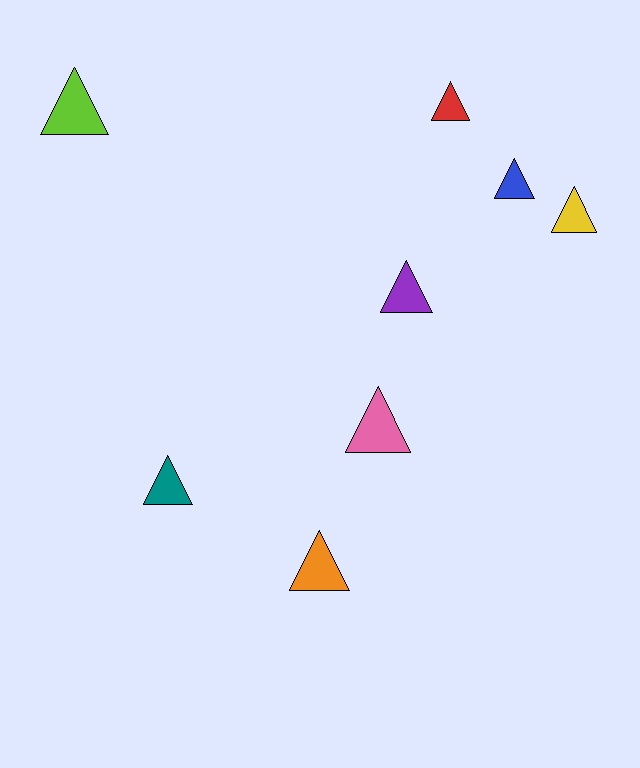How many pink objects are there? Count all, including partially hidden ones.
There is 1 pink object.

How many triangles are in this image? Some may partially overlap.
There are 8 triangles.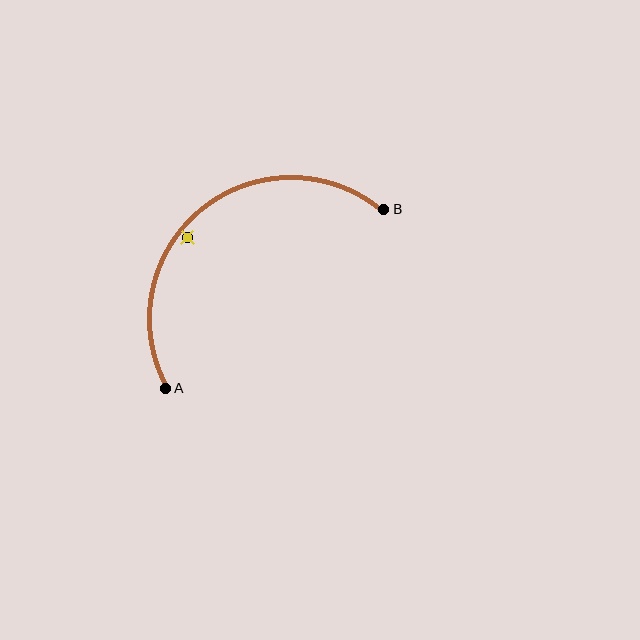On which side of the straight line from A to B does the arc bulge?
The arc bulges above and to the left of the straight line connecting A and B.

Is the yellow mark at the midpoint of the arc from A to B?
No — the yellow mark does not lie on the arc at all. It sits slightly inside the curve.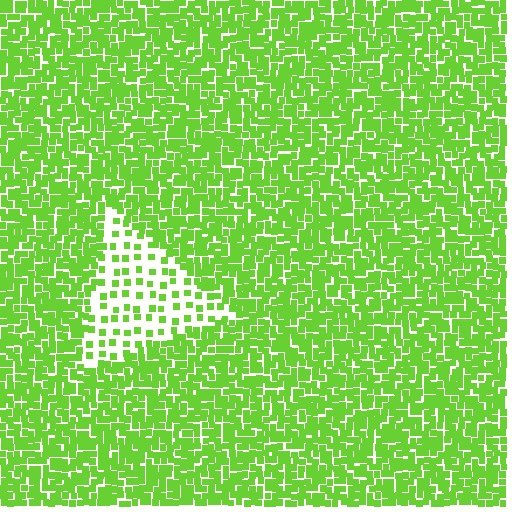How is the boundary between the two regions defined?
The boundary is defined by a change in element density (approximately 3.0x ratio). All elements are the same color, size, and shape.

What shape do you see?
I see a triangle.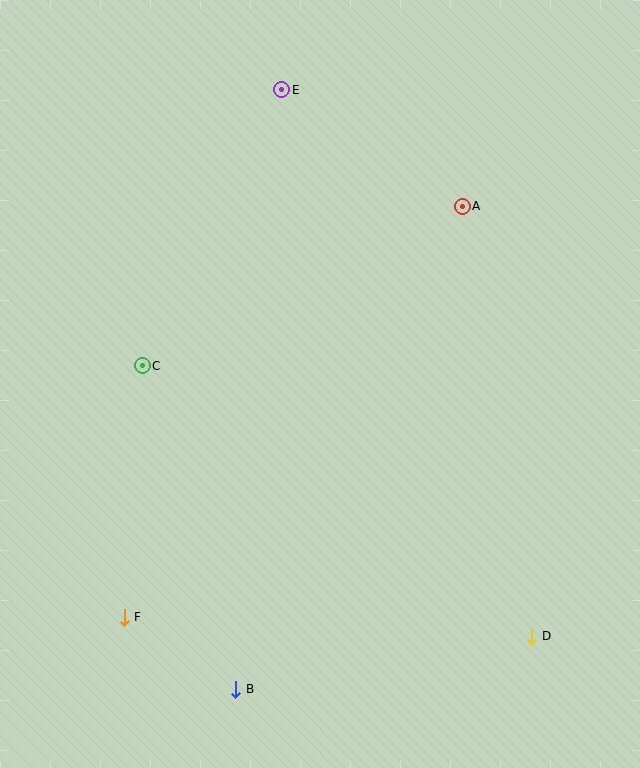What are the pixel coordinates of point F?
Point F is at (124, 617).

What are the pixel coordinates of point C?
Point C is at (142, 366).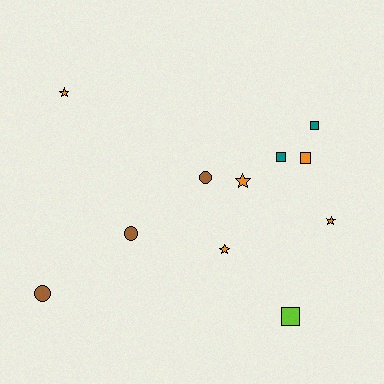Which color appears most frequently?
Orange, with 5 objects.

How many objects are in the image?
There are 11 objects.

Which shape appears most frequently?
Square, with 4 objects.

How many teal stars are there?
There are no teal stars.